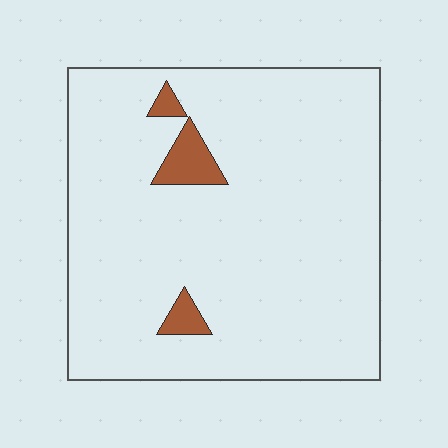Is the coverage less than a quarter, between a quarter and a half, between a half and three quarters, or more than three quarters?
Less than a quarter.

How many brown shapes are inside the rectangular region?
3.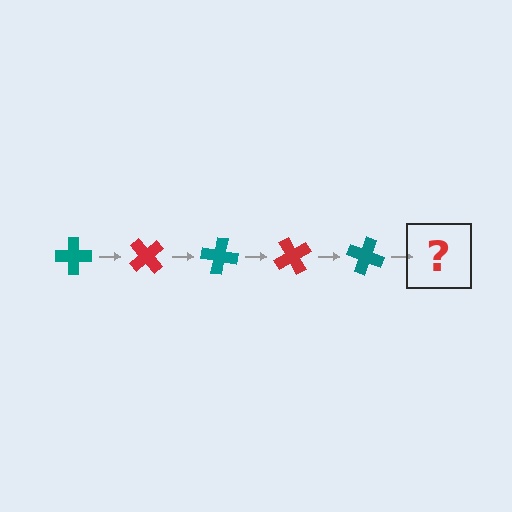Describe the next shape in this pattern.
It should be a red cross, rotated 250 degrees from the start.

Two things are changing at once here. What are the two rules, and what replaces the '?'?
The two rules are that it rotates 50 degrees each step and the color cycles through teal and red. The '?' should be a red cross, rotated 250 degrees from the start.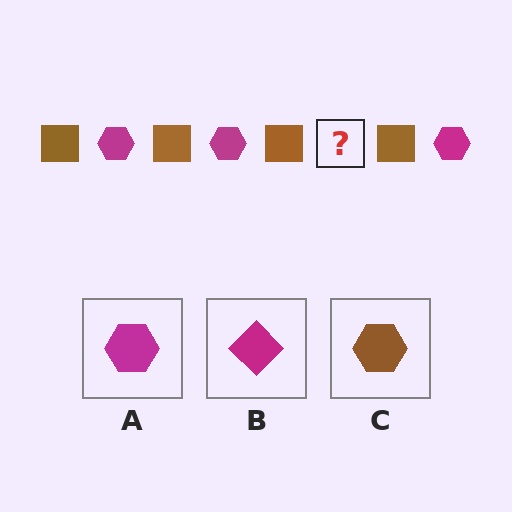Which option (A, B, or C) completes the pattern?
A.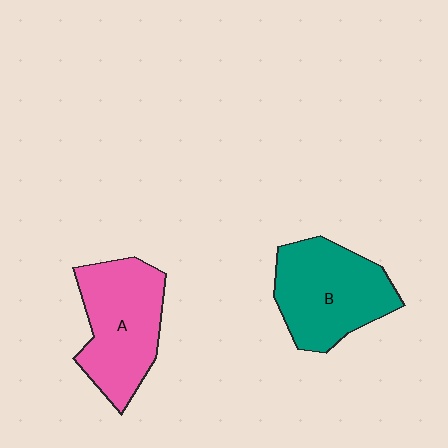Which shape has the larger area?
Shape B (teal).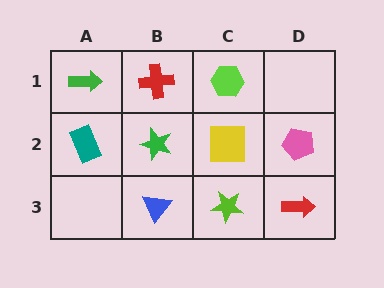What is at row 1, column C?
A lime hexagon.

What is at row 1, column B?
A red cross.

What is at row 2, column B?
A green star.